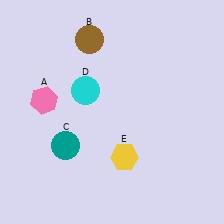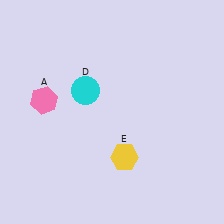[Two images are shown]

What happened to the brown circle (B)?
The brown circle (B) was removed in Image 2. It was in the top-left area of Image 1.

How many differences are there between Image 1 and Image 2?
There are 2 differences between the two images.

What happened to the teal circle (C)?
The teal circle (C) was removed in Image 2. It was in the bottom-left area of Image 1.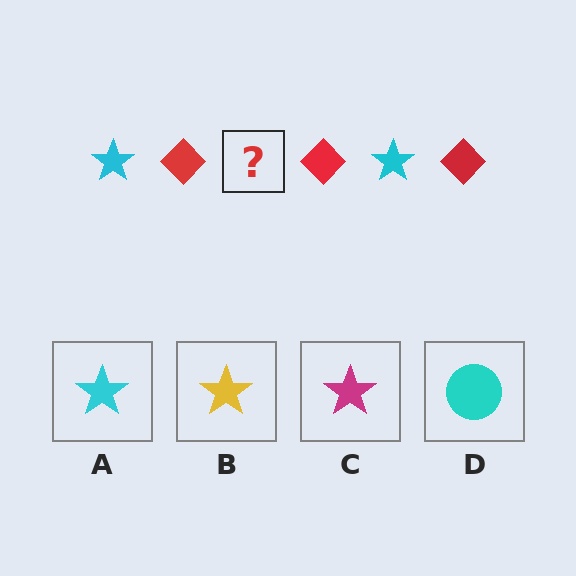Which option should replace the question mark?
Option A.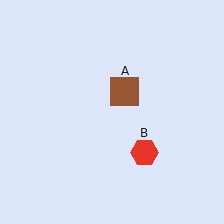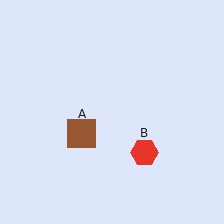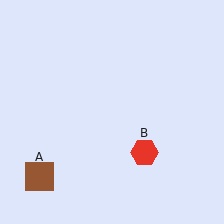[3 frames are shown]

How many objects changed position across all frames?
1 object changed position: brown square (object A).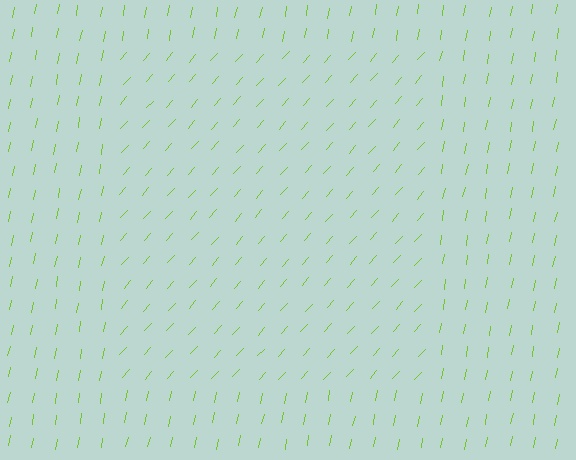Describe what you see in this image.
The image is filled with small lime line segments. A rectangle region in the image has lines oriented differently from the surrounding lines, creating a visible texture boundary.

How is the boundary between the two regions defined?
The boundary is defined purely by a change in line orientation (approximately 31 degrees difference). All lines are the same color and thickness.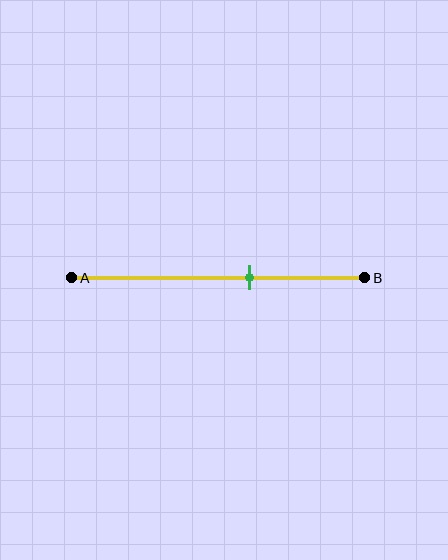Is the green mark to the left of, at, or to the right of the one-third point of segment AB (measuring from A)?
The green mark is to the right of the one-third point of segment AB.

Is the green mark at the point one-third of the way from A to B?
No, the mark is at about 60% from A, not at the 33% one-third point.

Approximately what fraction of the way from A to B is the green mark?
The green mark is approximately 60% of the way from A to B.